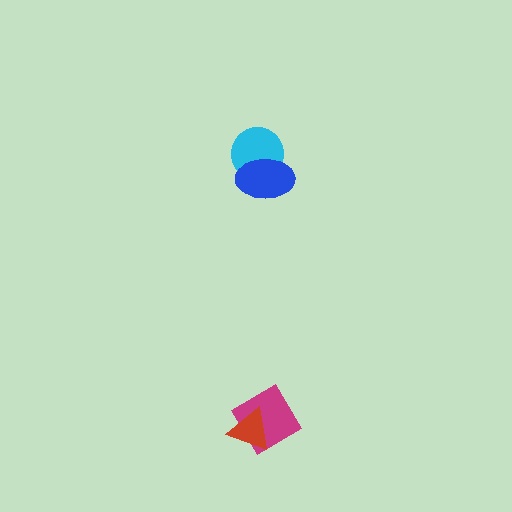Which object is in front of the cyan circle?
The blue ellipse is in front of the cyan circle.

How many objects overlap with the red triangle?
1 object overlaps with the red triangle.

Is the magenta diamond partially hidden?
Yes, it is partially covered by another shape.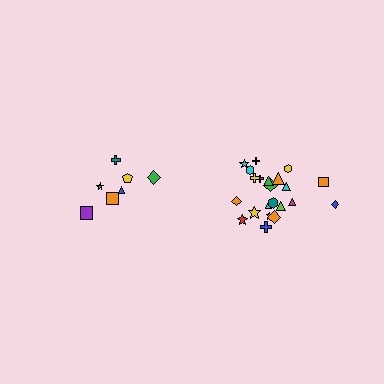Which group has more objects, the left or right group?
The right group.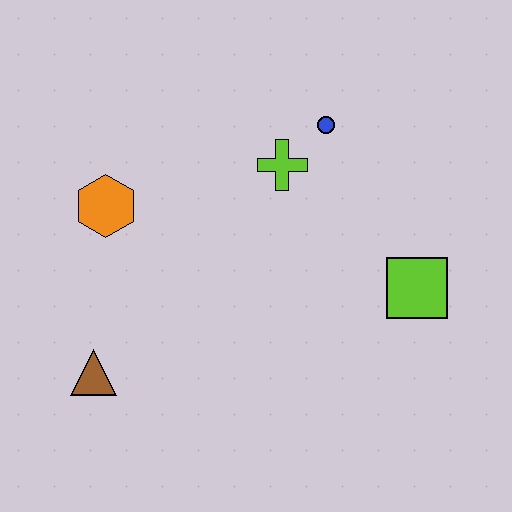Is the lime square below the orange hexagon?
Yes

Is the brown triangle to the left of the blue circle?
Yes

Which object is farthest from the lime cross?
The brown triangle is farthest from the lime cross.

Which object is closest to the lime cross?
The blue circle is closest to the lime cross.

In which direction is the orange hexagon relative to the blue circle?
The orange hexagon is to the left of the blue circle.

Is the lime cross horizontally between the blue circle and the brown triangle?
Yes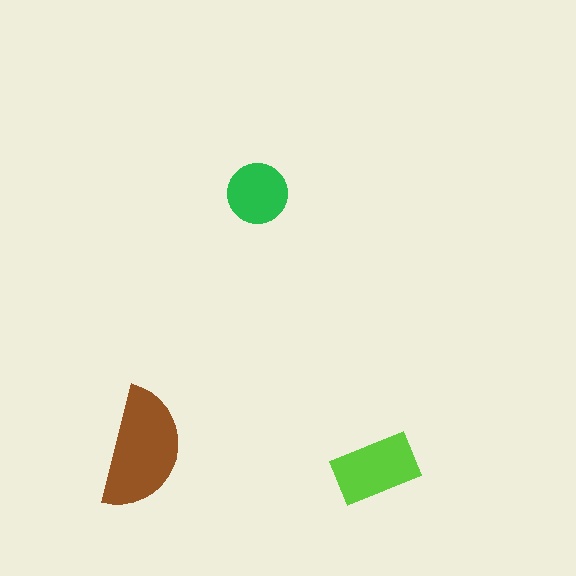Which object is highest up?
The green circle is topmost.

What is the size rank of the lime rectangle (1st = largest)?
2nd.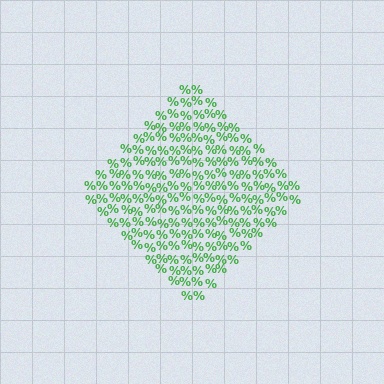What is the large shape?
The large shape is a diamond.